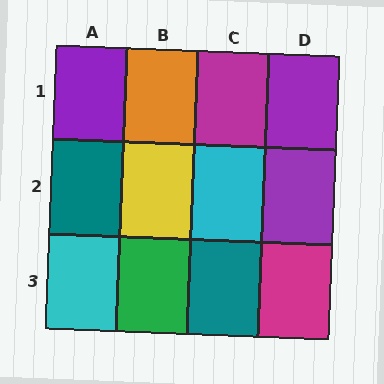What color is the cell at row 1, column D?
Purple.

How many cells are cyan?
2 cells are cyan.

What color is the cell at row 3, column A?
Cyan.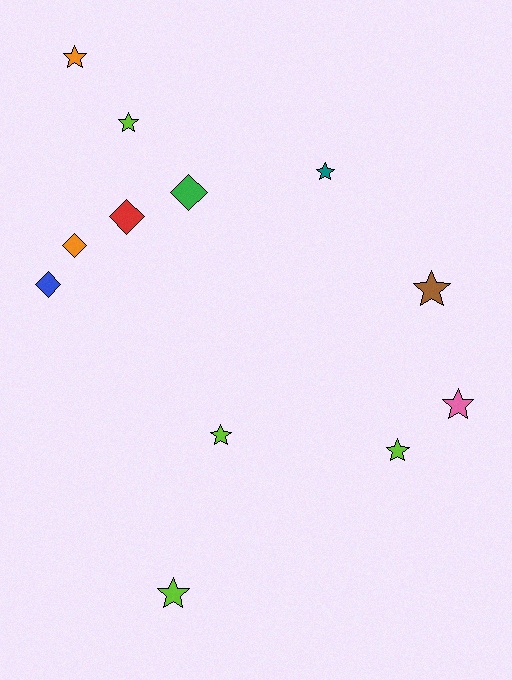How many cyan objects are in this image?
There are no cyan objects.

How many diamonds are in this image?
There are 4 diamonds.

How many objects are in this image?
There are 12 objects.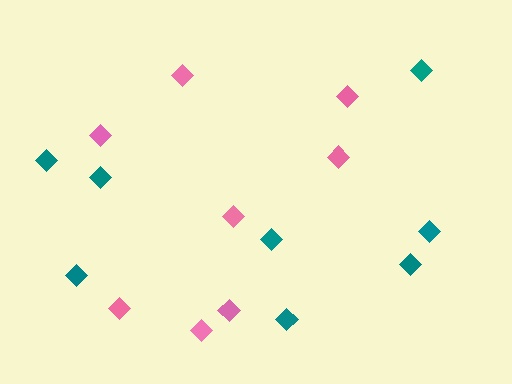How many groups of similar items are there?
There are 2 groups: one group of teal diamonds (8) and one group of pink diamonds (8).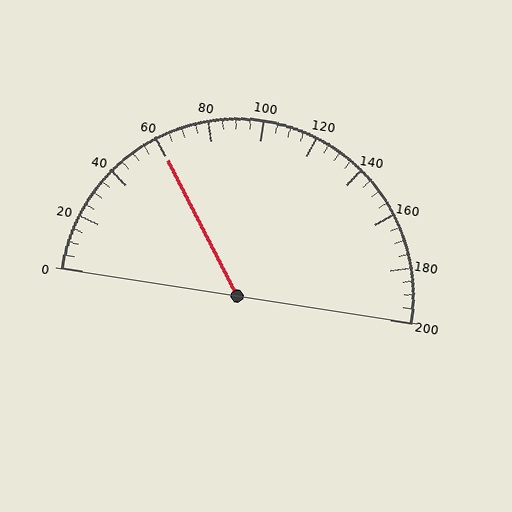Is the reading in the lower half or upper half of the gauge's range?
The reading is in the lower half of the range (0 to 200).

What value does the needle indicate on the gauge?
The needle indicates approximately 60.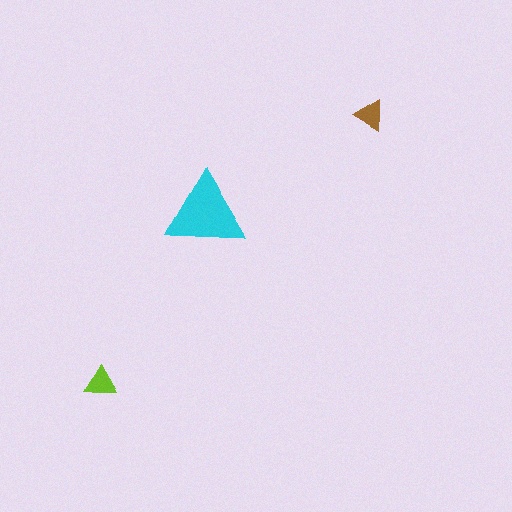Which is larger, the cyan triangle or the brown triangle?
The cyan one.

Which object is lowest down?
The lime triangle is bottommost.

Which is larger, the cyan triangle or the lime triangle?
The cyan one.